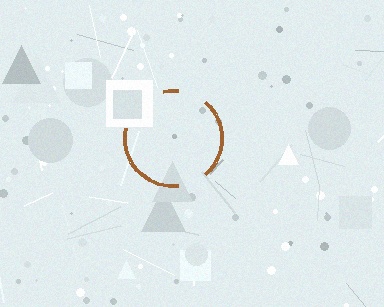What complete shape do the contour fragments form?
The contour fragments form a circle.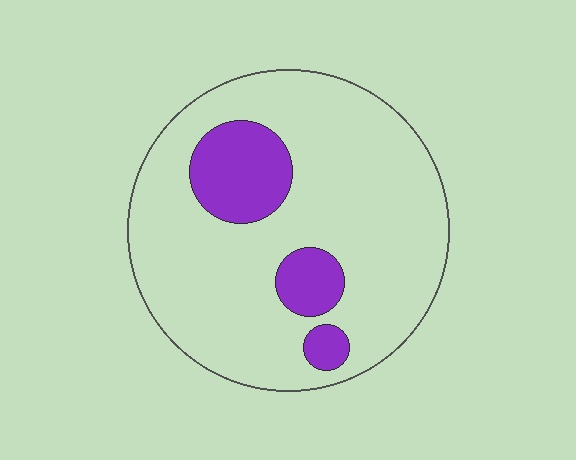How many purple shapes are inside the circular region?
3.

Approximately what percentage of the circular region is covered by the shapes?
Approximately 15%.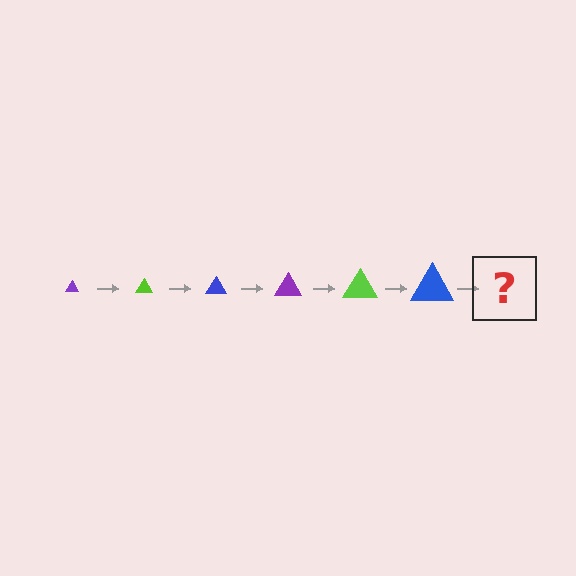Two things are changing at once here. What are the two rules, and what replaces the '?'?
The two rules are that the triangle grows larger each step and the color cycles through purple, lime, and blue. The '?' should be a purple triangle, larger than the previous one.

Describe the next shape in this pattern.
It should be a purple triangle, larger than the previous one.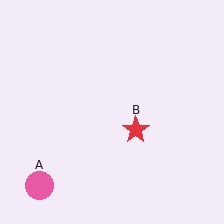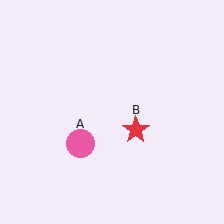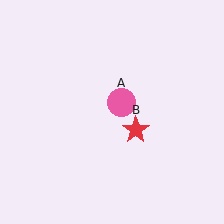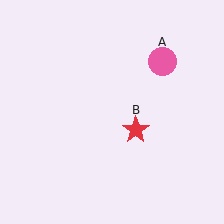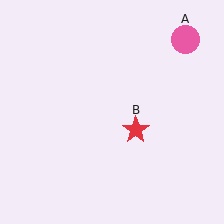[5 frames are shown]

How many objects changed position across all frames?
1 object changed position: pink circle (object A).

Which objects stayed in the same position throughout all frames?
Red star (object B) remained stationary.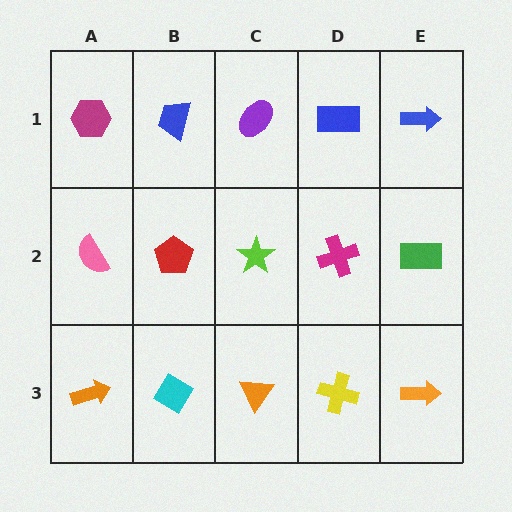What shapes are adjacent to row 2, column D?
A blue rectangle (row 1, column D), a yellow cross (row 3, column D), a lime star (row 2, column C), a green rectangle (row 2, column E).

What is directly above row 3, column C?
A lime star.